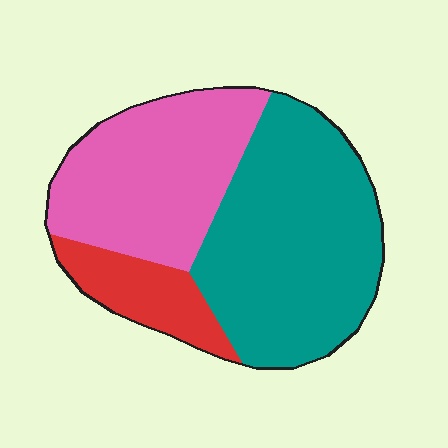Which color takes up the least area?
Red, at roughly 15%.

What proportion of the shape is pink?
Pink takes up about three eighths (3/8) of the shape.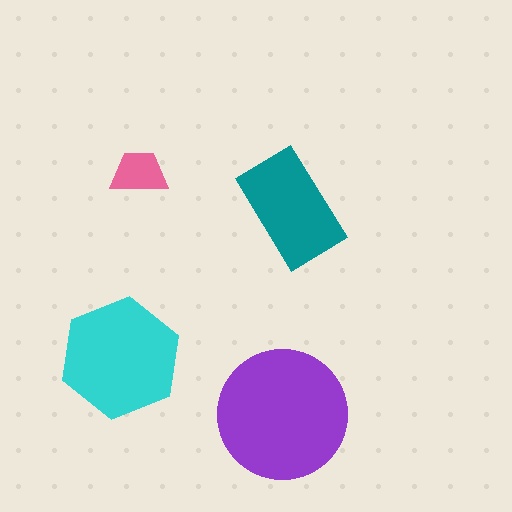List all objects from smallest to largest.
The pink trapezoid, the teal rectangle, the cyan hexagon, the purple circle.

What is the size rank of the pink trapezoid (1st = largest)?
4th.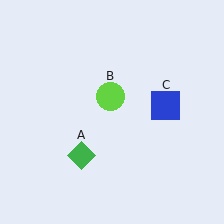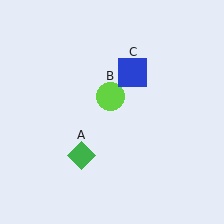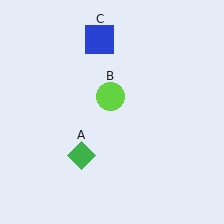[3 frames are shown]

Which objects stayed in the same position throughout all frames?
Green diamond (object A) and lime circle (object B) remained stationary.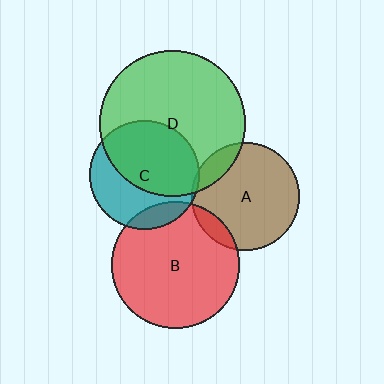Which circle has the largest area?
Circle D (green).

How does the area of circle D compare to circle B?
Approximately 1.3 times.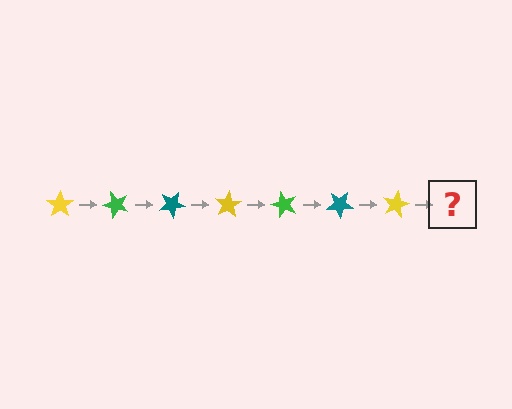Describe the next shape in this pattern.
It should be a green star, rotated 350 degrees from the start.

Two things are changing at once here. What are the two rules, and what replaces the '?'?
The two rules are that it rotates 50 degrees each step and the color cycles through yellow, green, and teal. The '?' should be a green star, rotated 350 degrees from the start.